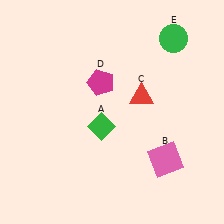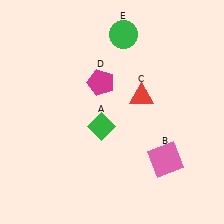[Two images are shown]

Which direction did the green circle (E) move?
The green circle (E) moved left.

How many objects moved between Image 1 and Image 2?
1 object moved between the two images.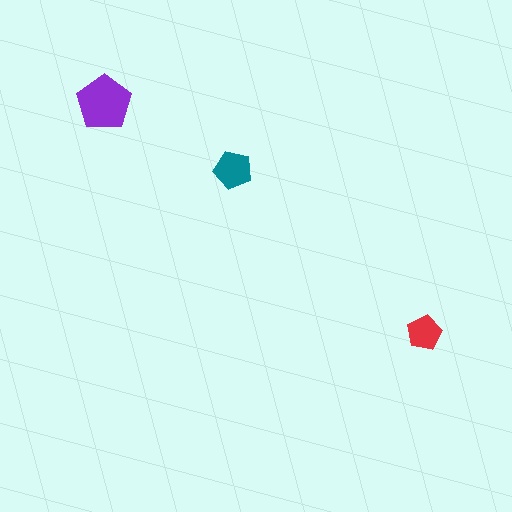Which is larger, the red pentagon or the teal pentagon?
The teal one.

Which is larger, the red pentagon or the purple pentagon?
The purple one.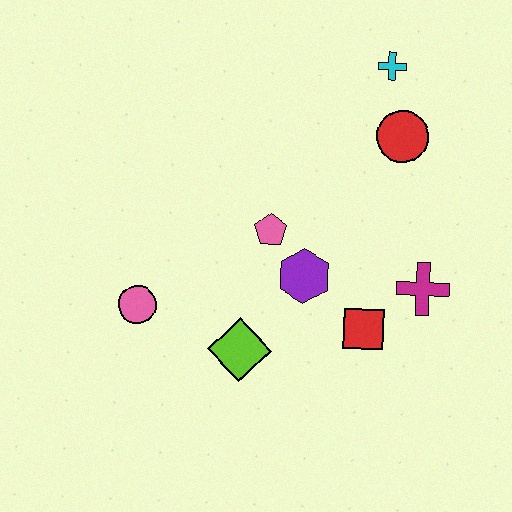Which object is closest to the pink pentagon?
The purple hexagon is closest to the pink pentagon.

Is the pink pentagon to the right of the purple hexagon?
No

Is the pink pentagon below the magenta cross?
No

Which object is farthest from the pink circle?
The cyan cross is farthest from the pink circle.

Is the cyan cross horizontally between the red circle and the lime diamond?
Yes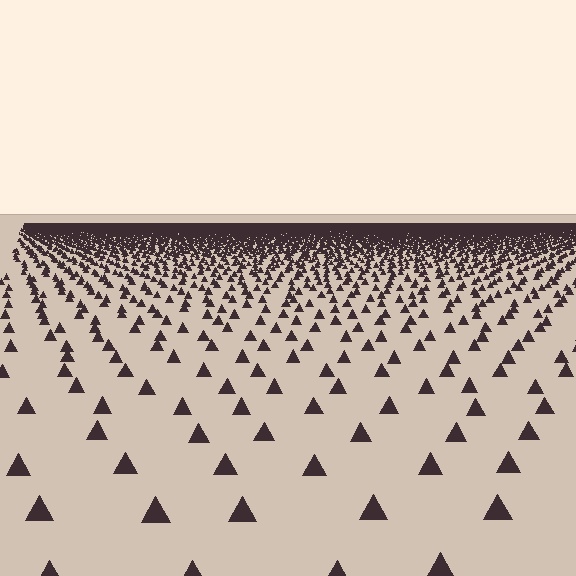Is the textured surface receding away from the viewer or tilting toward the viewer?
The surface is receding away from the viewer. Texture elements get smaller and denser toward the top.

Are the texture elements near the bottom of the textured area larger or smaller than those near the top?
Larger. Near the bottom, elements are closer to the viewer and appear at a bigger on-screen size.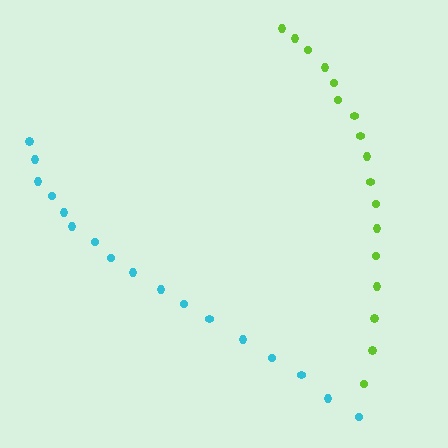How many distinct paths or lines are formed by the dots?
There are 2 distinct paths.